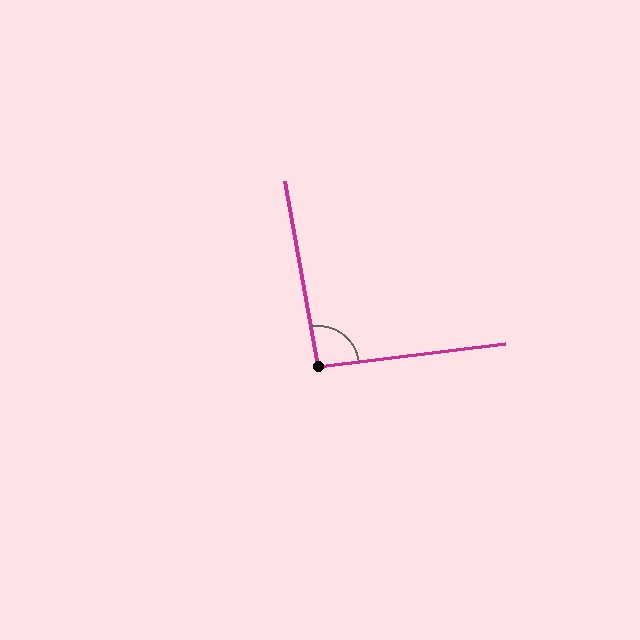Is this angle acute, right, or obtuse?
It is approximately a right angle.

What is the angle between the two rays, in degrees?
Approximately 93 degrees.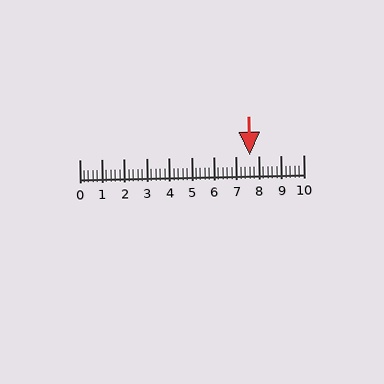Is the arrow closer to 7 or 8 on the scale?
The arrow is closer to 8.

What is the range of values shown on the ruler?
The ruler shows values from 0 to 10.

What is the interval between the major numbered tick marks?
The major tick marks are spaced 1 units apart.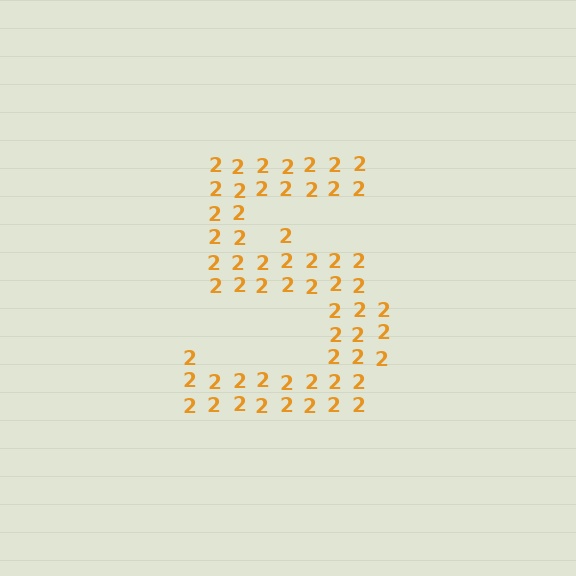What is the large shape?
The large shape is the digit 5.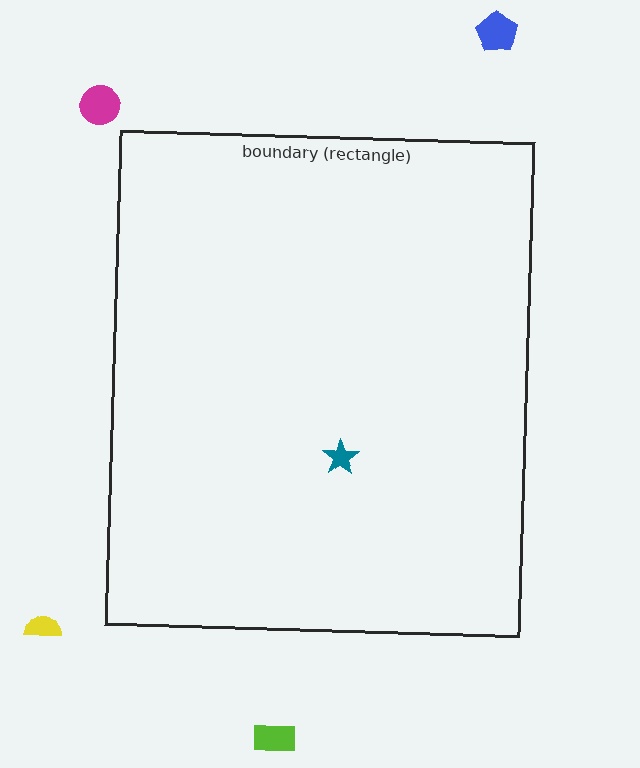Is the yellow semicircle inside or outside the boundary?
Outside.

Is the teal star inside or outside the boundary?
Inside.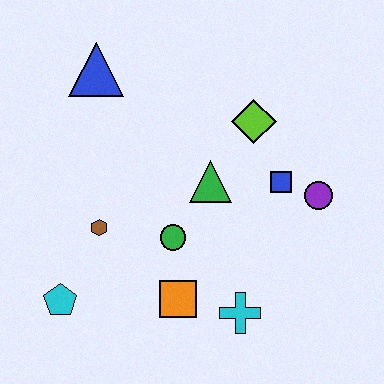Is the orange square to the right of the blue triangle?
Yes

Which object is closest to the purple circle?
The blue square is closest to the purple circle.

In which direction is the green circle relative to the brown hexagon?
The green circle is to the right of the brown hexagon.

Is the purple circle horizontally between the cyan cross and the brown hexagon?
No